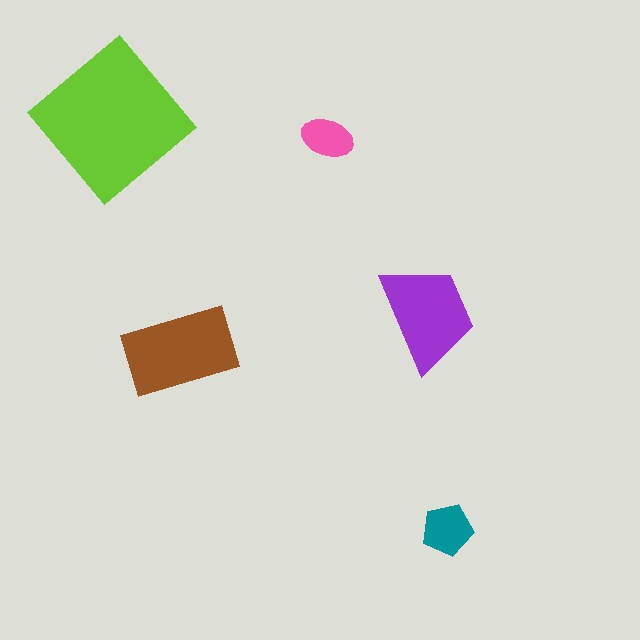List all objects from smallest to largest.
The pink ellipse, the teal pentagon, the purple trapezoid, the brown rectangle, the lime diamond.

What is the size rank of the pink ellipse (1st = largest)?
5th.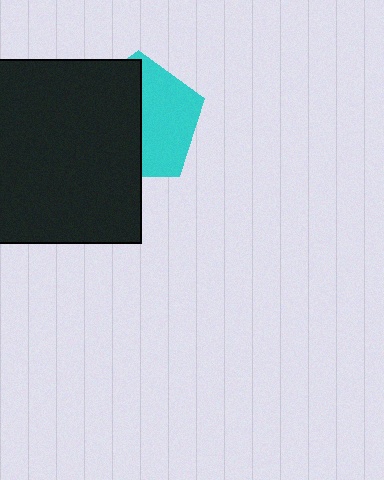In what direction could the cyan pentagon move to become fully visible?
The cyan pentagon could move right. That would shift it out from behind the black square entirely.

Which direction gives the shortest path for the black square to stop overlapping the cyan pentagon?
Moving left gives the shortest separation.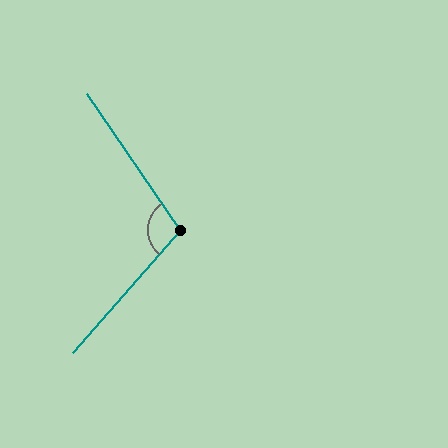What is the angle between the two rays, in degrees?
Approximately 104 degrees.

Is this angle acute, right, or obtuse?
It is obtuse.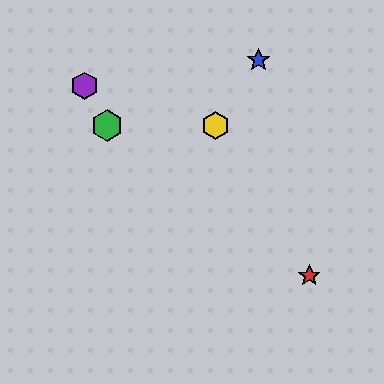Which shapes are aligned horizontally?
The green hexagon, the yellow hexagon are aligned horizontally.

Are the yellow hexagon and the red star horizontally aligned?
No, the yellow hexagon is at y≈126 and the red star is at y≈276.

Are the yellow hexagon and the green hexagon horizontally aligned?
Yes, both are at y≈126.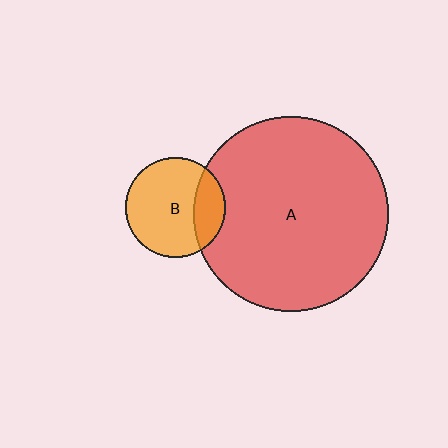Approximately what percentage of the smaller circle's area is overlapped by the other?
Approximately 25%.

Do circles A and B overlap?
Yes.